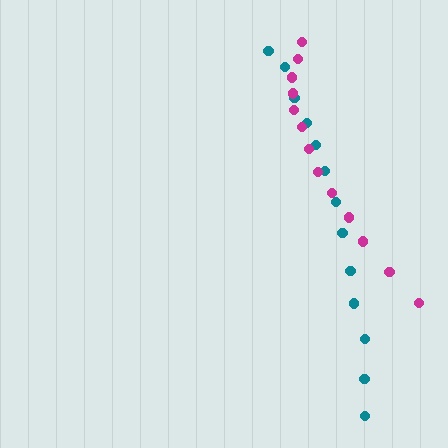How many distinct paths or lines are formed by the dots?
There are 2 distinct paths.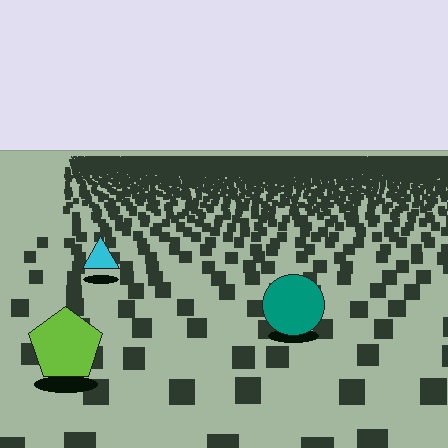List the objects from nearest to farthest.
From nearest to farthest: the lime pentagon, the teal circle, the cyan triangle.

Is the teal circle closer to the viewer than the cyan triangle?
Yes. The teal circle is closer — you can tell from the texture gradient: the ground texture is coarser near it.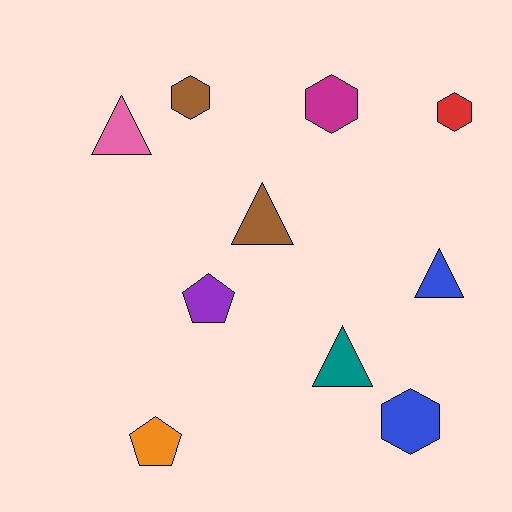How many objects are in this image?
There are 10 objects.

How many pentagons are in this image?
There are 2 pentagons.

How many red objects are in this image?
There is 1 red object.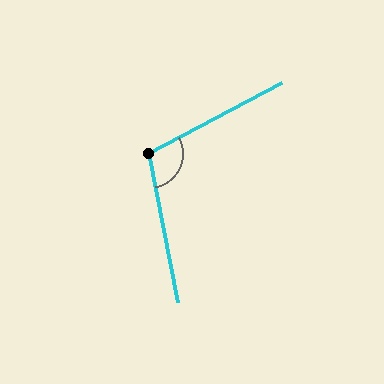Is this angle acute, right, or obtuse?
It is obtuse.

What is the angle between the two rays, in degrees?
Approximately 108 degrees.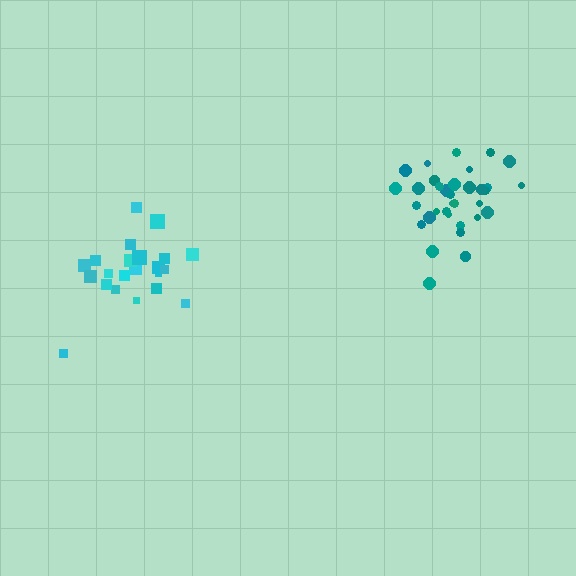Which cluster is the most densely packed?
Teal.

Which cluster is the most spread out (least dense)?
Cyan.